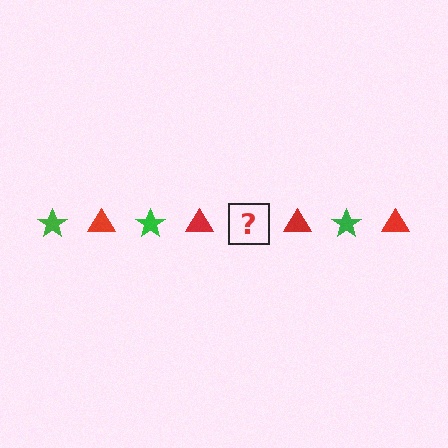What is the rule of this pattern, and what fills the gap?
The rule is that the pattern alternates between green star and red triangle. The gap should be filled with a green star.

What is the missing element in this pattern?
The missing element is a green star.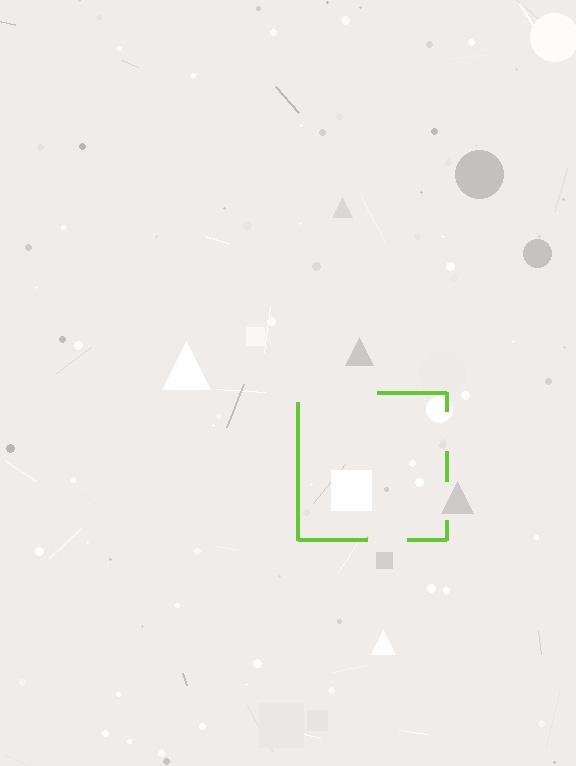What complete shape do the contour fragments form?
The contour fragments form a square.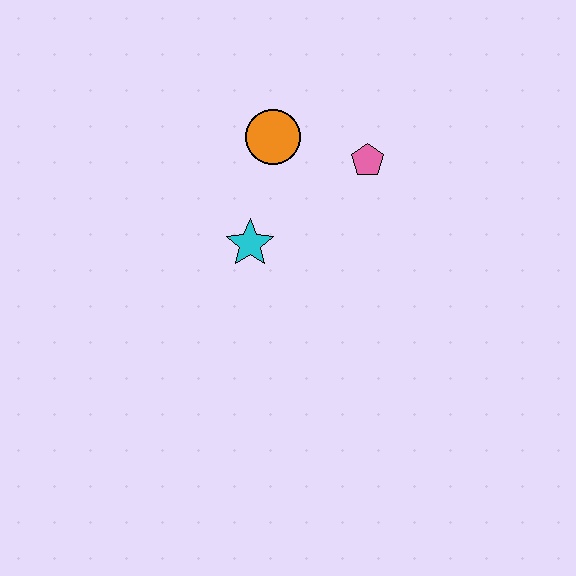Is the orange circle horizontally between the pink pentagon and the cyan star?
Yes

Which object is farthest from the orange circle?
The cyan star is farthest from the orange circle.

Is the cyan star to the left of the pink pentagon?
Yes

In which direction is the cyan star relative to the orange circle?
The cyan star is below the orange circle.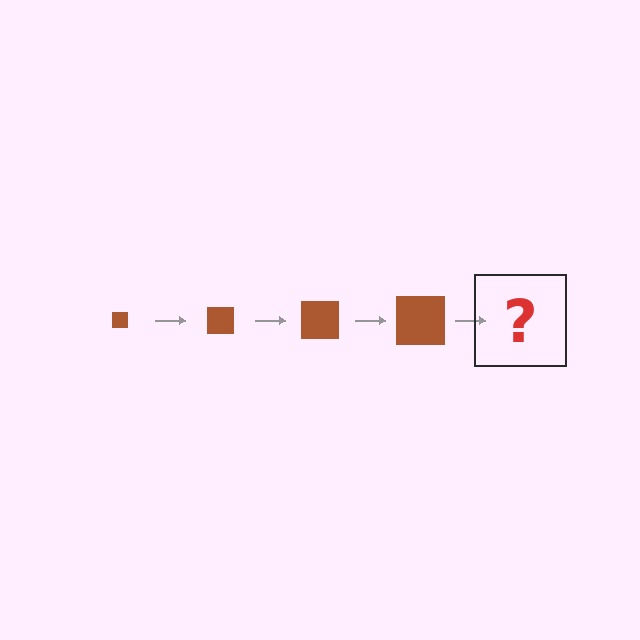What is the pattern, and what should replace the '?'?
The pattern is that the square gets progressively larger each step. The '?' should be a brown square, larger than the previous one.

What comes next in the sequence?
The next element should be a brown square, larger than the previous one.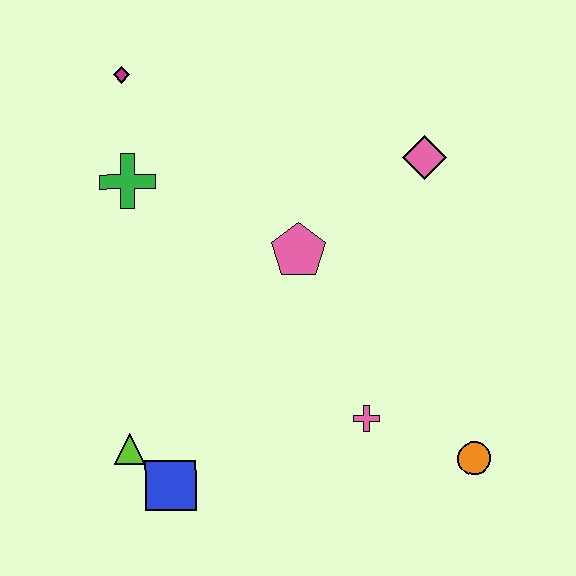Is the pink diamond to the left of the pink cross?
No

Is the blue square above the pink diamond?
No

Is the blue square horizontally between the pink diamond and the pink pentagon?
No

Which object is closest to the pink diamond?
The pink pentagon is closest to the pink diamond.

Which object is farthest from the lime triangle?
The pink diamond is farthest from the lime triangle.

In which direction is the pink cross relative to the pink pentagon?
The pink cross is below the pink pentagon.